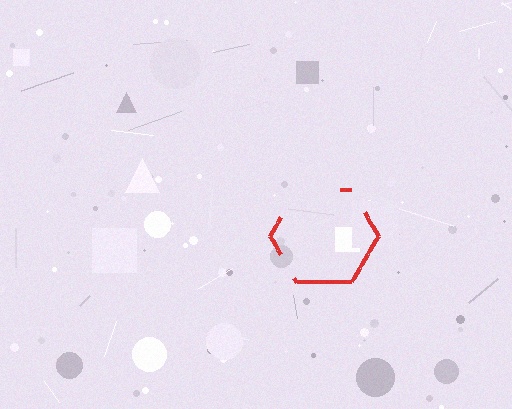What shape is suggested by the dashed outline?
The dashed outline suggests a hexagon.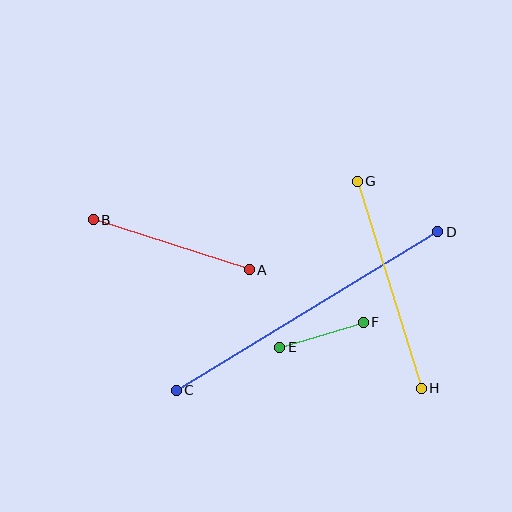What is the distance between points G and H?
The distance is approximately 216 pixels.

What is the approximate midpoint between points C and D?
The midpoint is at approximately (307, 311) pixels.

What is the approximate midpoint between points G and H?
The midpoint is at approximately (389, 285) pixels.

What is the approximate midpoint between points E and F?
The midpoint is at approximately (321, 335) pixels.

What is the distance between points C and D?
The distance is approximately 306 pixels.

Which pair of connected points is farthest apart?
Points C and D are farthest apart.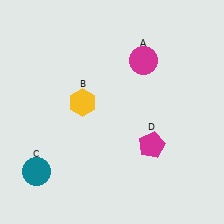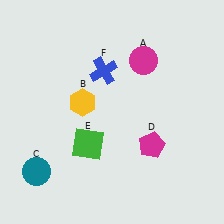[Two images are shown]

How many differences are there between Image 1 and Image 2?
There are 2 differences between the two images.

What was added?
A green square (E), a blue cross (F) were added in Image 2.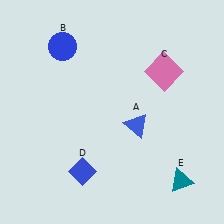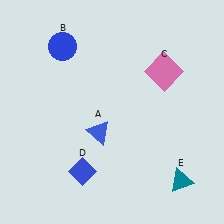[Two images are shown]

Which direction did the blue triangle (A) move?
The blue triangle (A) moved left.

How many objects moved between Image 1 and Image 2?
1 object moved between the two images.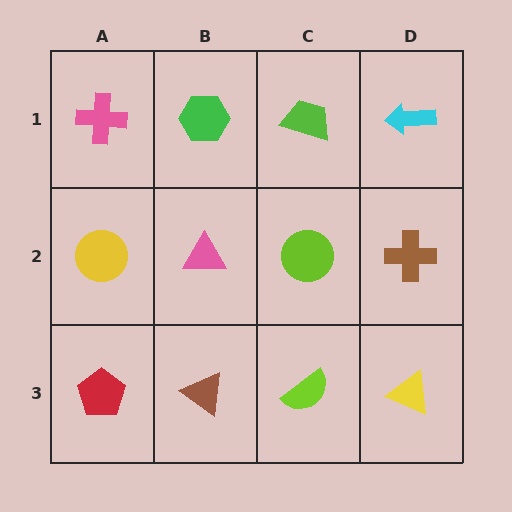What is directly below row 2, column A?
A red pentagon.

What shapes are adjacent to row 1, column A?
A yellow circle (row 2, column A), a green hexagon (row 1, column B).